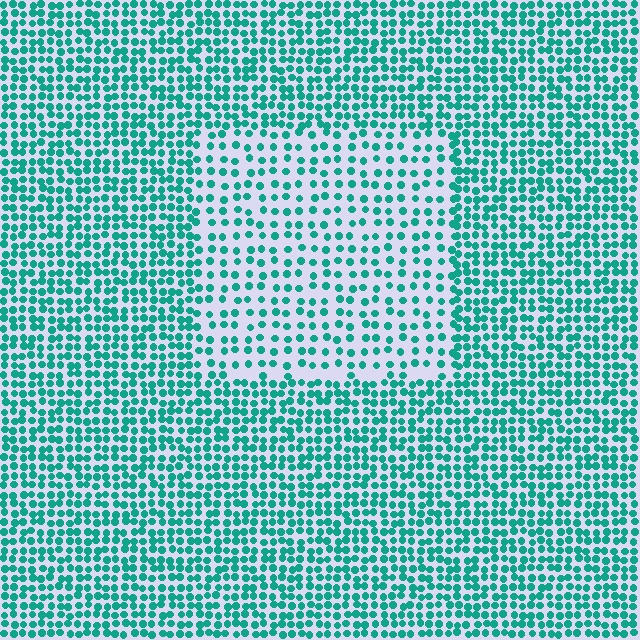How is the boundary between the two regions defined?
The boundary is defined by a change in element density (approximately 1.9x ratio). All elements are the same color, size, and shape.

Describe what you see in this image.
The image contains small teal elements arranged at two different densities. A rectangle-shaped region is visible where the elements are less densely packed than the surrounding area.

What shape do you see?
I see a rectangle.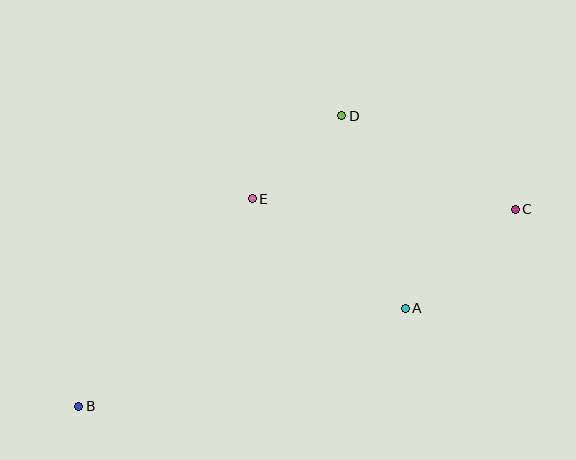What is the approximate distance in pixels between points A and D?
The distance between A and D is approximately 203 pixels.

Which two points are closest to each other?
Points D and E are closest to each other.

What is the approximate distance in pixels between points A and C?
The distance between A and C is approximately 148 pixels.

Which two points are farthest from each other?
Points B and C are farthest from each other.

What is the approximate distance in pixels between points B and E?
The distance between B and E is approximately 270 pixels.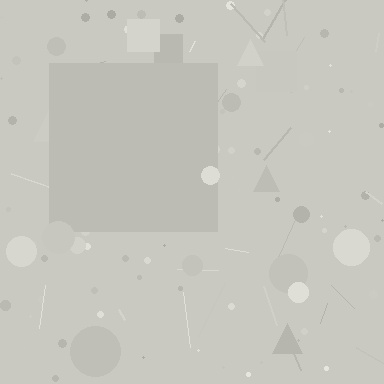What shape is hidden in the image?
A square is hidden in the image.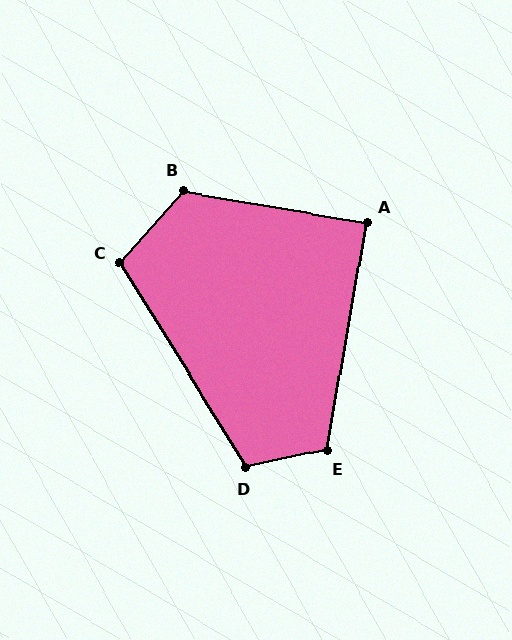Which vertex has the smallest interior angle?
A, at approximately 90 degrees.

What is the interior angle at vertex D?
Approximately 109 degrees (obtuse).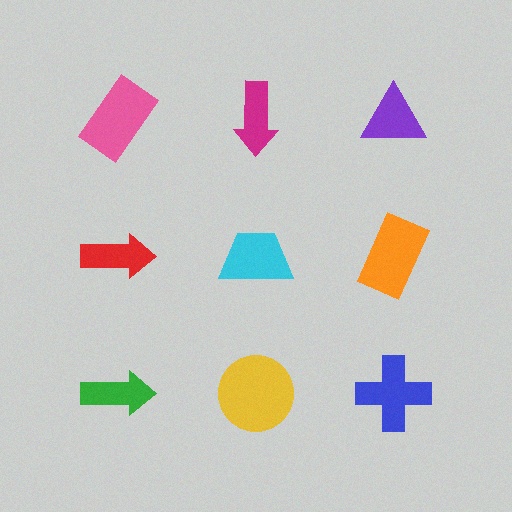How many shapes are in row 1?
3 shapes.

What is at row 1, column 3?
A purple triangle.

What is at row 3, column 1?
A green arrow.